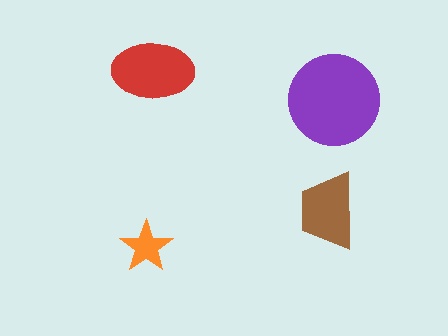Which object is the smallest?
The orange star.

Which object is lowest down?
The orange star is bottommost.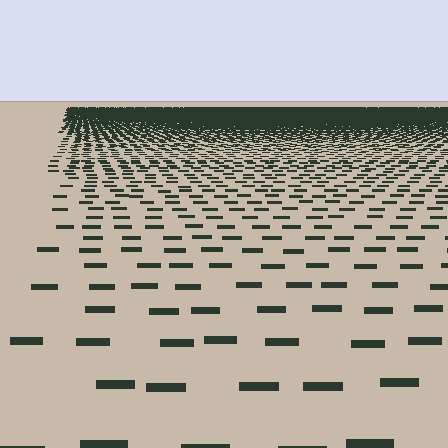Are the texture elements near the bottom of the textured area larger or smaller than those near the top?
Larger. Near the bottom, elements are closer to the viewer and appear at a bigger on-screen size.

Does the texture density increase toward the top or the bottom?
Density increases toward the top.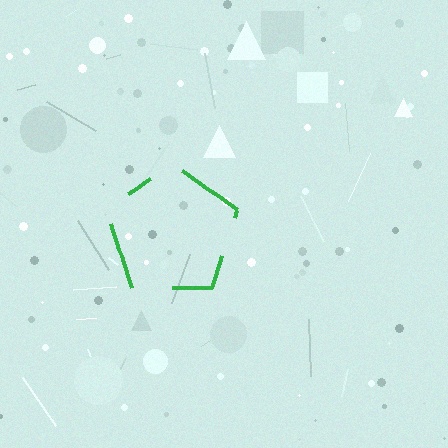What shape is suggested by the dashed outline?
The dashed outline suggests a pentagon.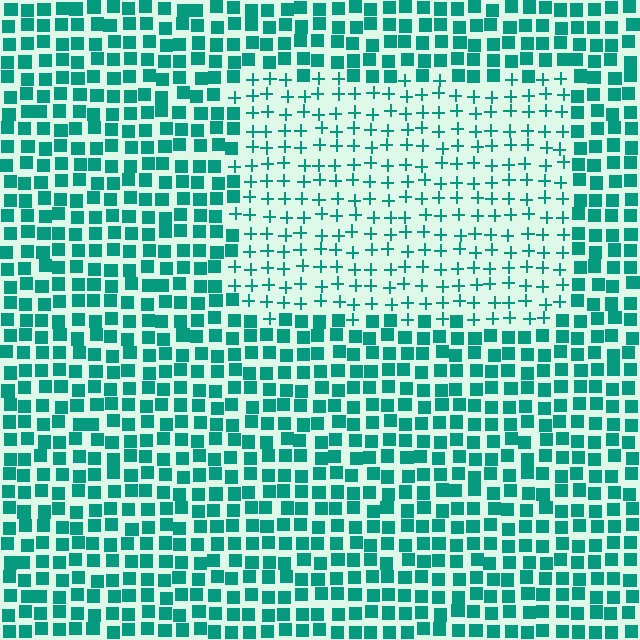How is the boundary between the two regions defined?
The boundary is defined by a change in element shape: plus signs inside vs. squares outside. All elements share the same color and spacing.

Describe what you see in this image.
The image is filled with small teal elements arranged in a uniform grid. A rectangle-shaped region contains plus signs, while the surrounding area contains squares. The boundary is defined purely by the change in element shape.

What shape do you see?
I see a rectangle.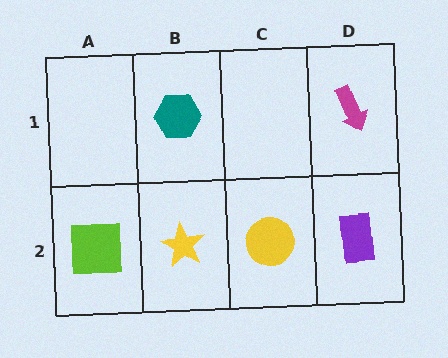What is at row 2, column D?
A purple rectangle.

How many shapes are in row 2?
4 shapes.